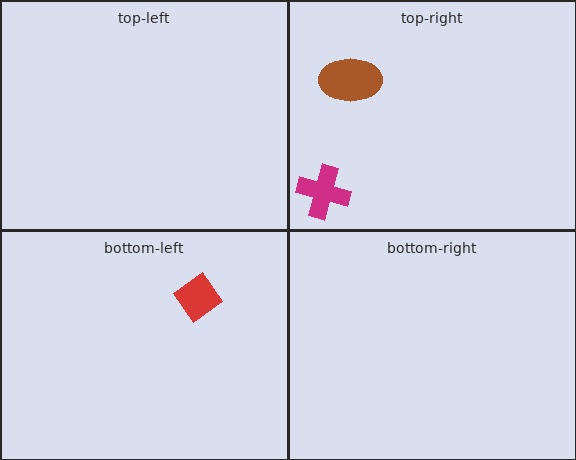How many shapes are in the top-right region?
2.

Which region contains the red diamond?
The bottom-left region.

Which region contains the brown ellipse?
The top-right region.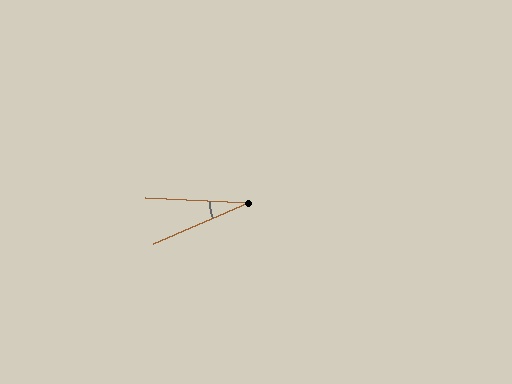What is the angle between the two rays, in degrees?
Approximately 26 degrees.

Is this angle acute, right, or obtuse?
It is acute.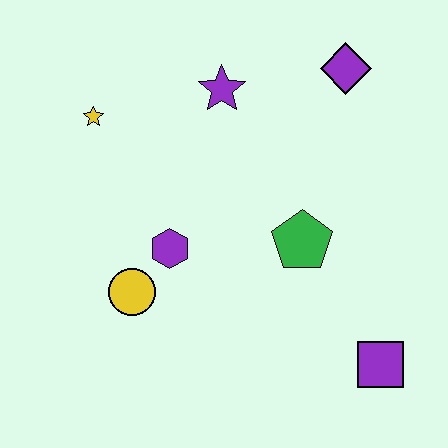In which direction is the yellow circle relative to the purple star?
The yellow circle is below the purple star.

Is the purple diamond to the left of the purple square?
Yes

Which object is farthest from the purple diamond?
The yellow circle is farthest from the purple diamond.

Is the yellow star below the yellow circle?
No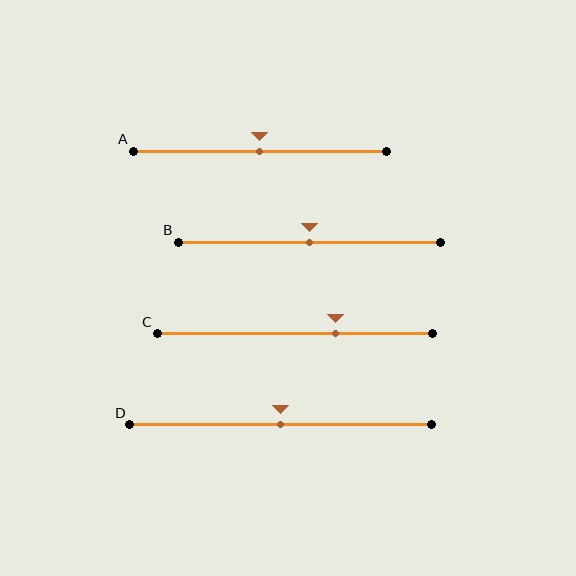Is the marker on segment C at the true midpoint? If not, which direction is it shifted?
No, the marker on segment C is shifted to the right by about 15% of the segment length.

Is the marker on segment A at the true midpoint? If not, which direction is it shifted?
Yes, the marker on segment A is at the true midpoint.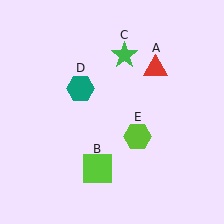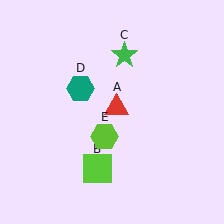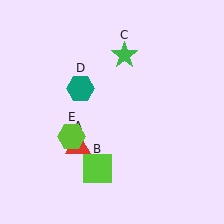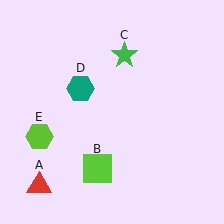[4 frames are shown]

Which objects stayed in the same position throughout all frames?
Lime square (object B) and green star (object C) and teal hexagon (object D) remained stationary.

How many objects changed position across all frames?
2 objects changed position: red triangle (object A), lime hexagon (object E).